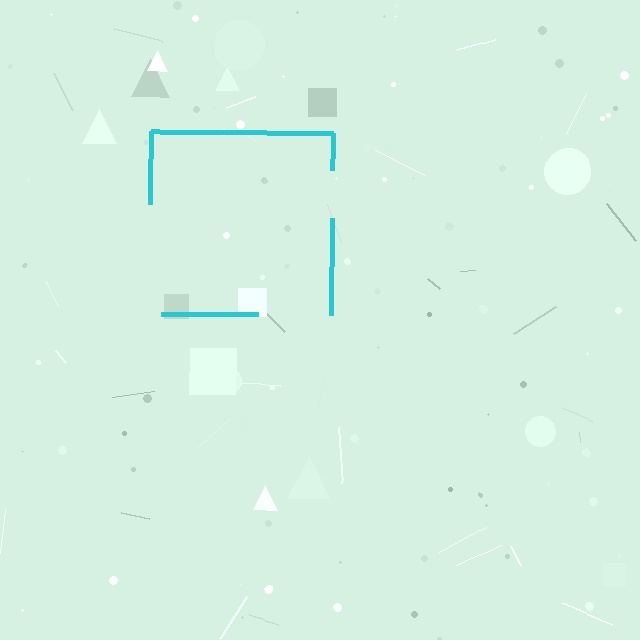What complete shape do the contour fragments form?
The contour fragments form a square.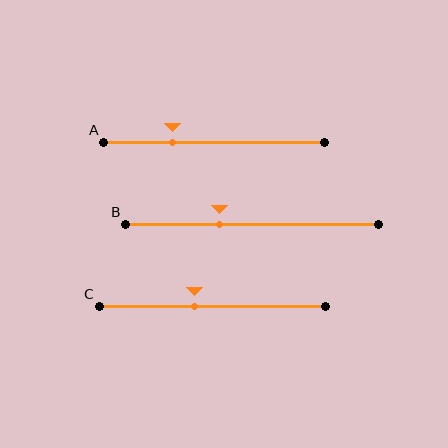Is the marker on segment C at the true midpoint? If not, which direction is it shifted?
No, the marker on segment C is shifted to the left by about 8% of the segment length.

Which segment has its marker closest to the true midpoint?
Segment C has its marker closest to the true midpoint.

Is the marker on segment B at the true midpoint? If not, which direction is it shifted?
No, the marker on segment B is shifted to the left by about 13% of the segment length.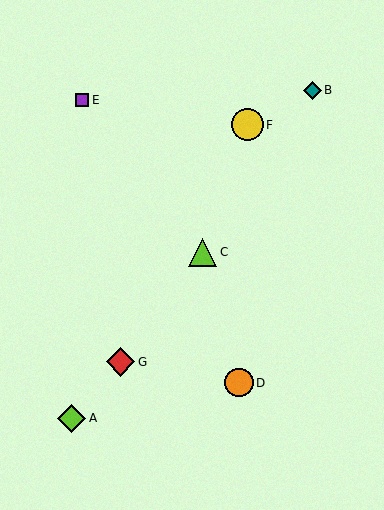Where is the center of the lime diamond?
The center of the lime diamond is at (72, 418).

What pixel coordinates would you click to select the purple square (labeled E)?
Click at (82, 100) to select the purple square E.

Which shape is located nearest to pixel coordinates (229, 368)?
The orange circle (labeled D) at (239, 383) is nearest to that location.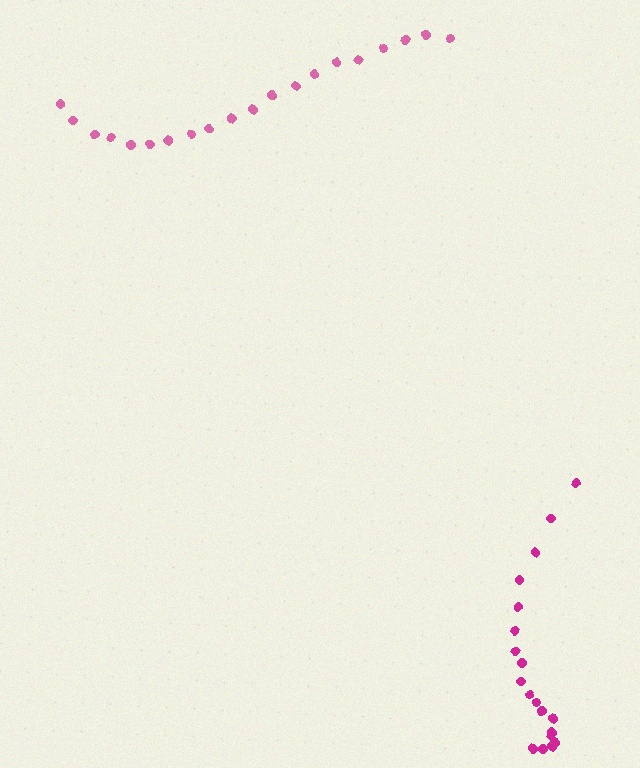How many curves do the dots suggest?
There are 2 distinct paths.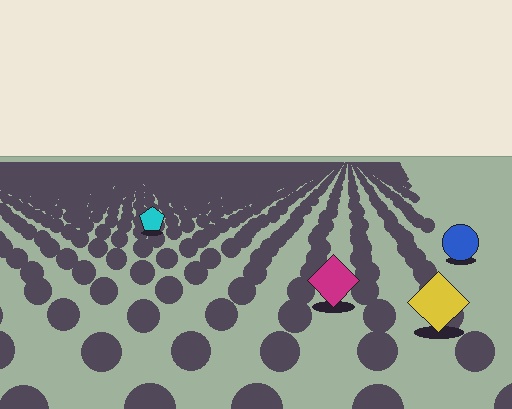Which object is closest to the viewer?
The yellow diamond is closest. The texture marks near it are larger and more spread out.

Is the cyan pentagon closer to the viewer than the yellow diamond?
No. The yellow diamond is closer — you can tell from the texture gradient: the ground texture is coarser near it.